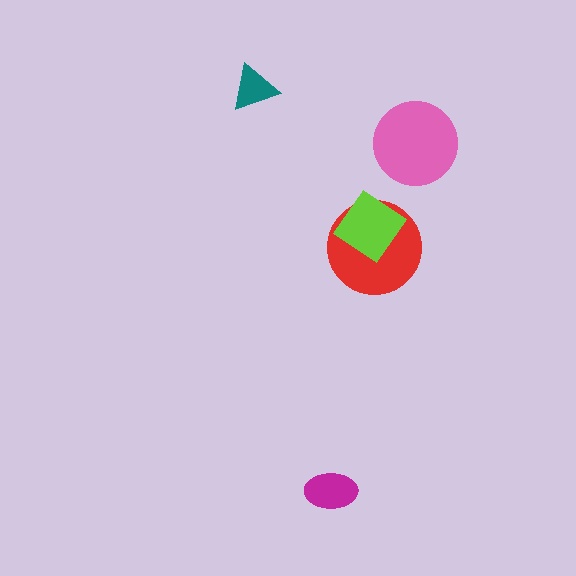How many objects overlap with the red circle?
1 object overlaps with the red circle.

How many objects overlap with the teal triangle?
0 objects overlap with the teal triangle.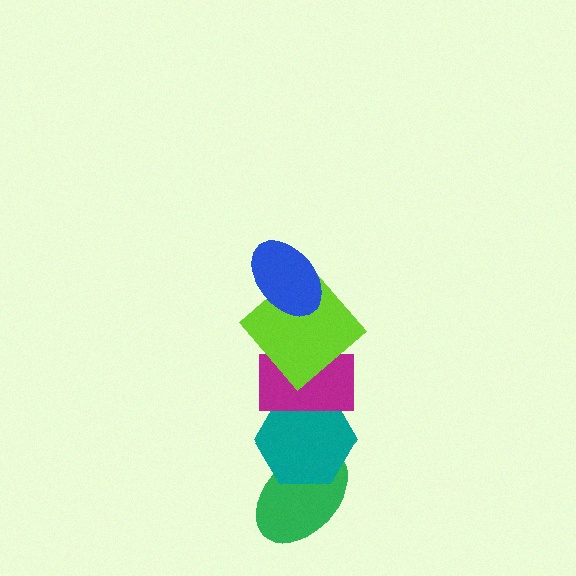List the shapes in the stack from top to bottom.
From top to bottom: the blue ellipse, the lime diamond, the magenta rectangle, the teal hexagon, the green ellipse.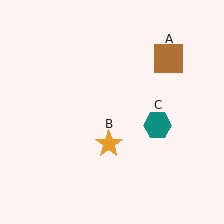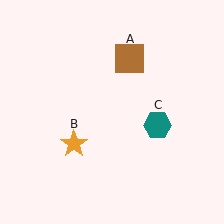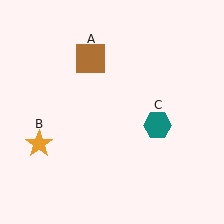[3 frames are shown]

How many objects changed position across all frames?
2 objects changed position: brown square (object A), orange star (object B).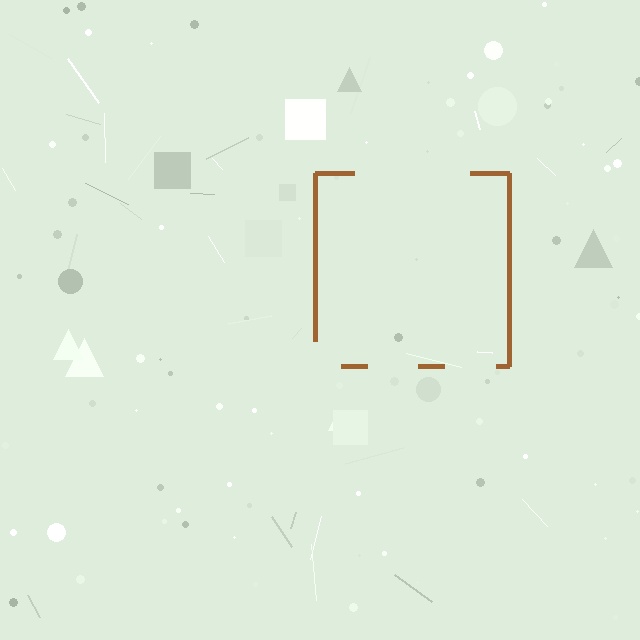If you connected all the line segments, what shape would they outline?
They would outline a square.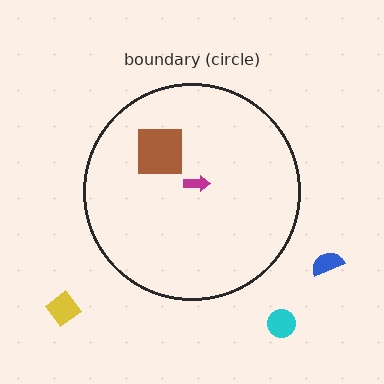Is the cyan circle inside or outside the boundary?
Outside.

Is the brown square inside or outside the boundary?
Inside.